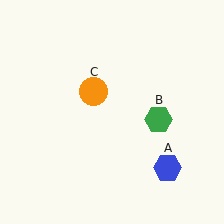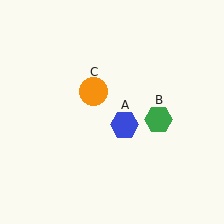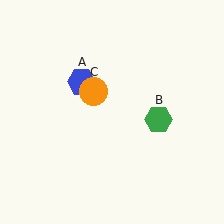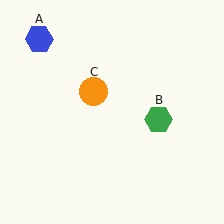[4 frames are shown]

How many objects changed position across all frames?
1 object changed position: blue hexagon (object A).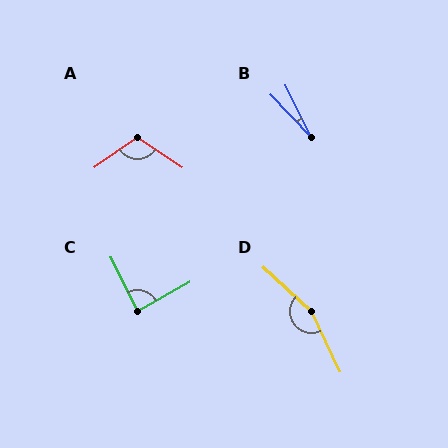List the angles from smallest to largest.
B (18°), C (87°), A (111°), D (158°).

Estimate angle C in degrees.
Approximately 87 degrees.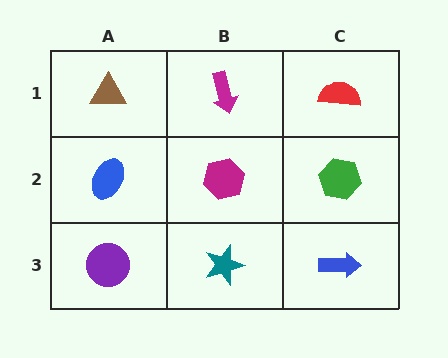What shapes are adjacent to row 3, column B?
A magenta hexagon (row 2, column B), a purple circle (row 3, column A), a blue arrow (row 3, column C).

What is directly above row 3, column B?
A magenta hexagon.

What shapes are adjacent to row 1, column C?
A green hexagon (row 2, column C), a magenta arrow (row 1, column B).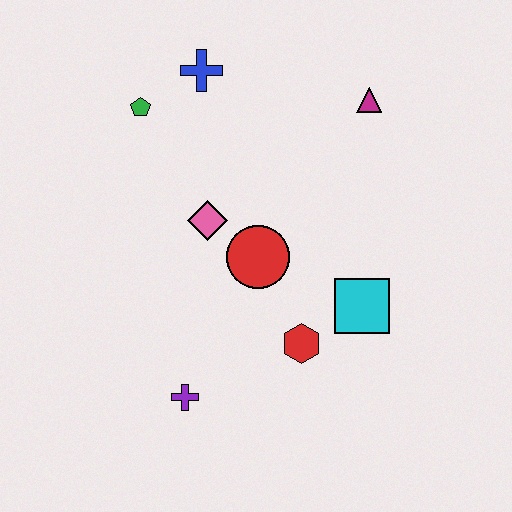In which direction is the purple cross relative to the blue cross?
The purple cross is below the blue cross.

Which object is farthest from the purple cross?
The magenta triangle is farthest from the purple cross.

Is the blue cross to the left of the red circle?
Yes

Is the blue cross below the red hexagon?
No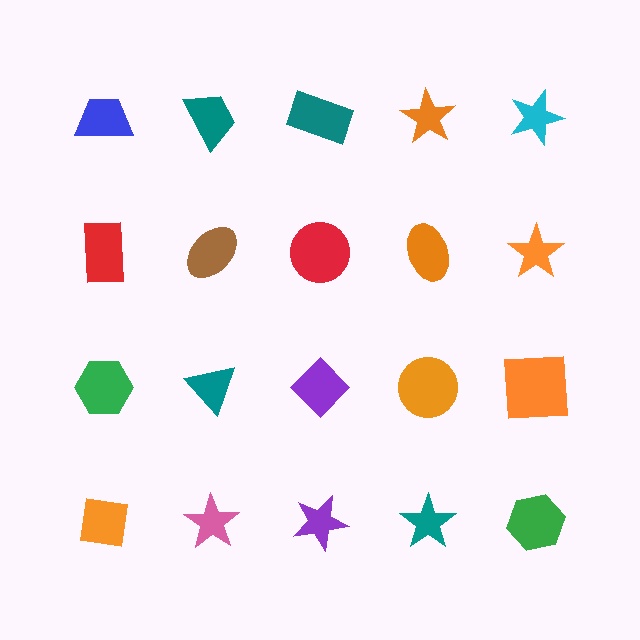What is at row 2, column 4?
An orange ellipse.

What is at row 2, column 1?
A red rectangle.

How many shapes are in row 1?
5 shapes.